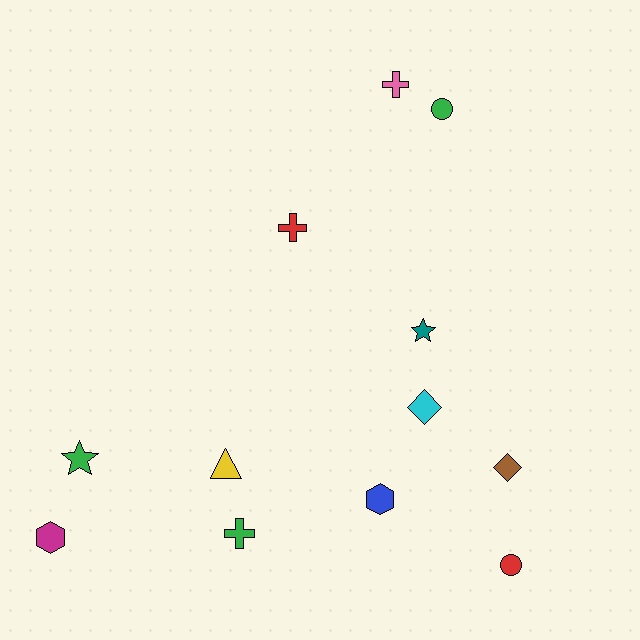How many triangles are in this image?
There is 1 triangle.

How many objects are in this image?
There are 12 objects.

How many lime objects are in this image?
There are no lime objects.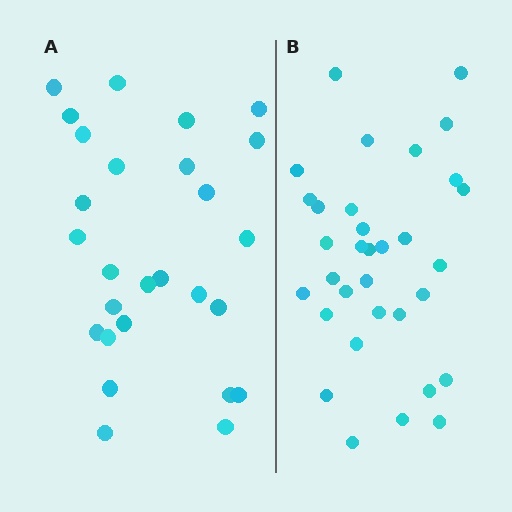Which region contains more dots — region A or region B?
Region B (the right region) has more dots.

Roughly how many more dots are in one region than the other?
Region B has about 6 more dots than region A.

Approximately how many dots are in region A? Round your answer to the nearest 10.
About 30 dots. (The exact count is 27, which rounds to 30.)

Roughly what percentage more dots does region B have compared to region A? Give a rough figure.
About 20% more.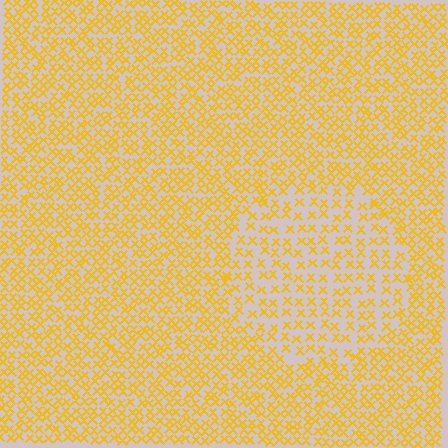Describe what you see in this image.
The image contains small yellow elements arranged at two different densities. A circle-shaped region is visible where the elements are less densely packed than the surrounding area.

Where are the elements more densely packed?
The elements are more densely packed outside the circle boundary.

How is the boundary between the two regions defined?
The boundary is defined by a change in element density (approximately 1.7x ratio). All elements are the same color, size, and shape.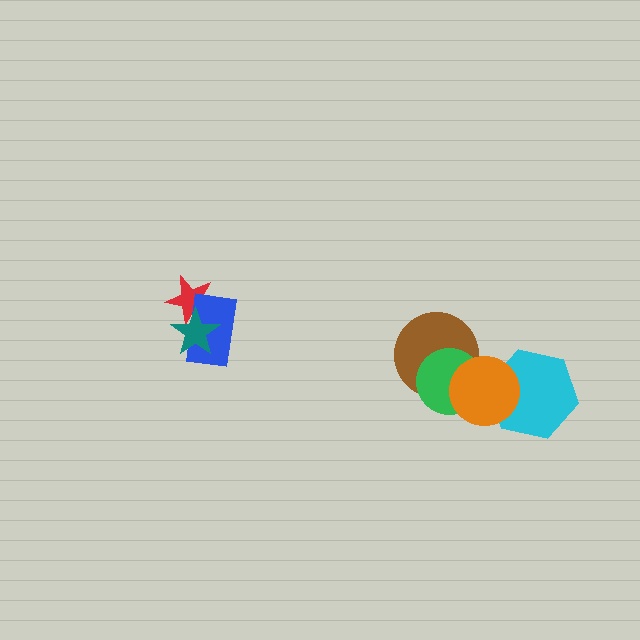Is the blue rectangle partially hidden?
Yes, it is partially covered by another shape.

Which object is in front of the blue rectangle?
The teal star is in front of the blue rectangle.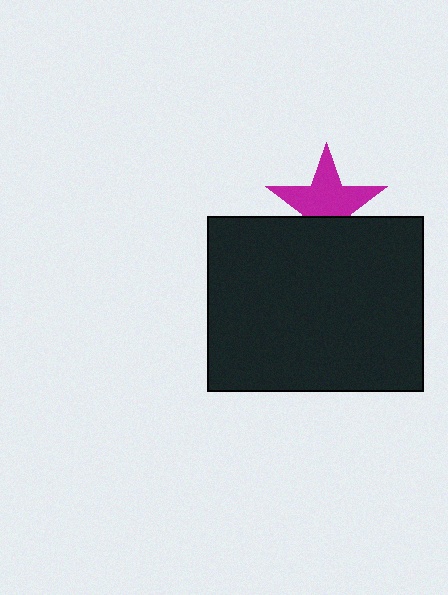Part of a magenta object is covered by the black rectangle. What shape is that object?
It is a star.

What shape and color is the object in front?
The object in front is a black rectangle.